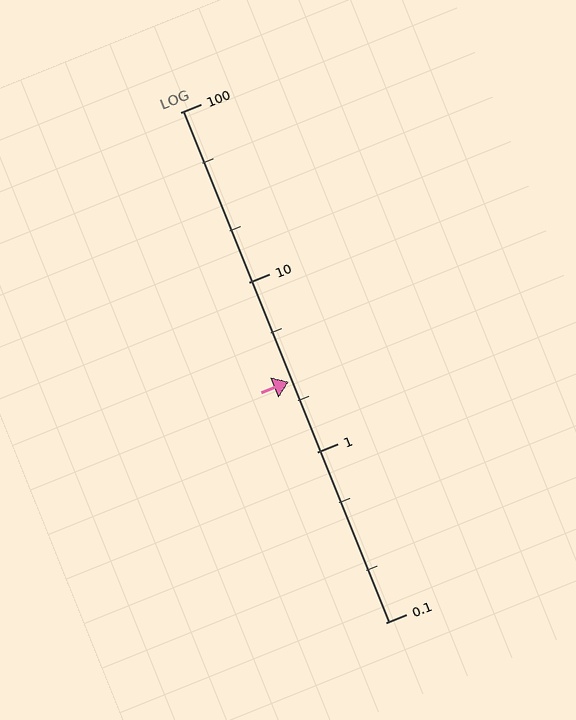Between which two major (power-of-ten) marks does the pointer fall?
The pointer is between 1 and 10.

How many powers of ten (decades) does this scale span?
The scale spans 3 decades, from 0.1 to 100.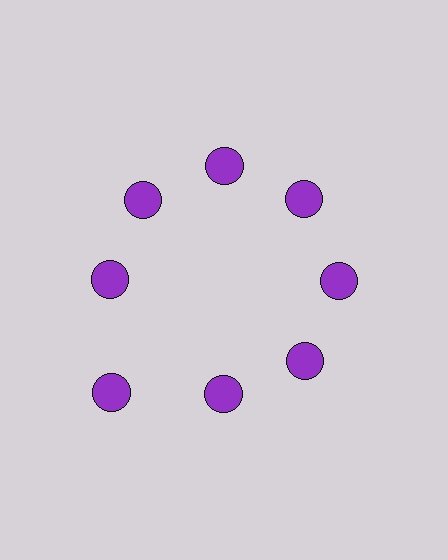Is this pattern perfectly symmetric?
No. The 8 purple circles are arranged in a ring, but one element near the 8 o'clock position is pushed outward from the center, breaking the 8-fold rotational symmetry.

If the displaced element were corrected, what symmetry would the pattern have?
It would have 8-fold rotational symmetry — the pattern would map onto itself every 45 degrees.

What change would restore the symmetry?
The symmetry would be restored by moving it inward, back onto the ring so that all 8 circles sit at equal angles and equal distance from the center.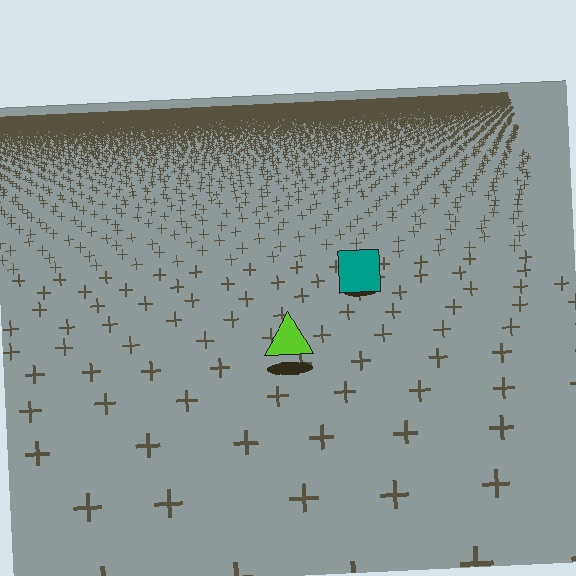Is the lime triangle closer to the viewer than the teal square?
Yes. The lime triangle is closer — you can tell from the texture gradient: the ground texture is coarser near it.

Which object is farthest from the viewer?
The teal square is farthest from the viewer. It appears smaller and the ground texture around it is denser.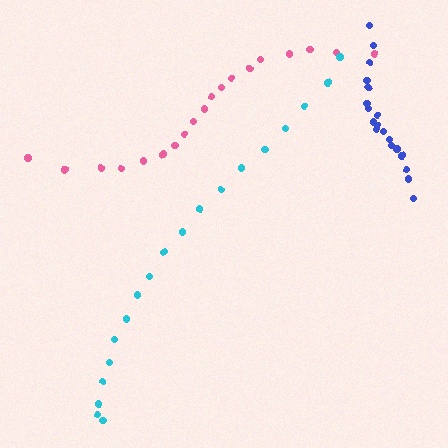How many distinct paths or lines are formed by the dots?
There are 3 distinct paths.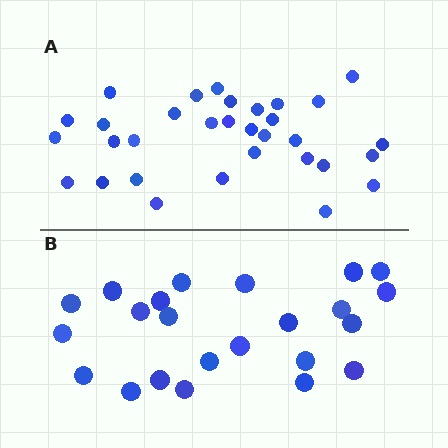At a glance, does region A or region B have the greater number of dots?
Region A (the top region) has more dots.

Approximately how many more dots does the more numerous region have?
Region A has roughly 8 or so more dots than region B.